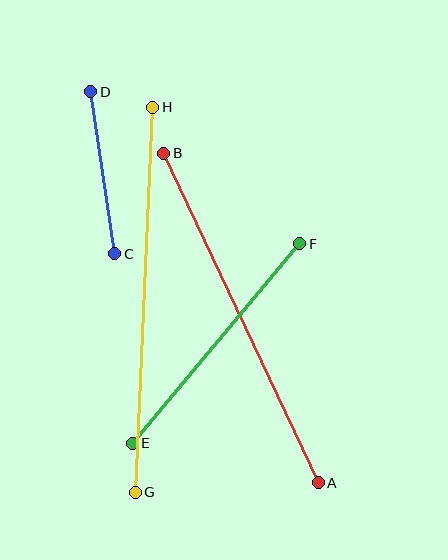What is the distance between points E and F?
The distance is approximately 261 pixels.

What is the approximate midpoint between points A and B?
The midpoint is at approximately (241, 318) pixels.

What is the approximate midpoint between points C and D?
The midpoint is at approximately (103, 173) pixels.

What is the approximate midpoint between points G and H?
The midpoint is at approximately (144, 300) pixels.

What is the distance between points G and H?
The distance is approximately 385 pixels.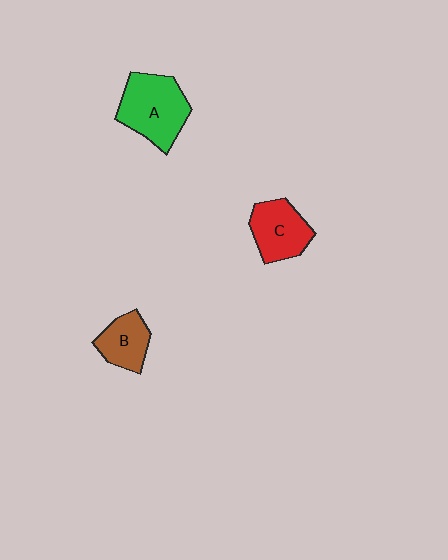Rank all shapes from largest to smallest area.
From largest to smallest: A (green), C (red), B (brown).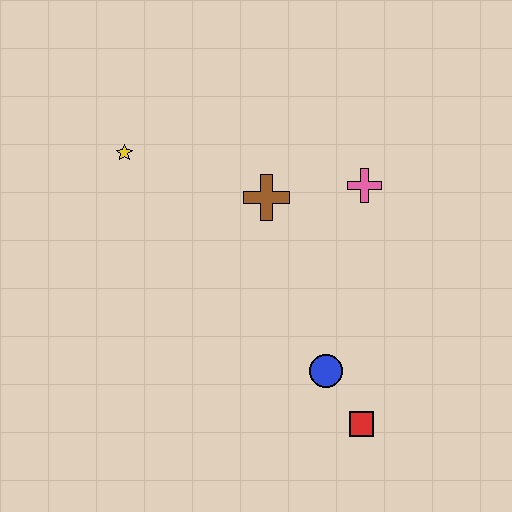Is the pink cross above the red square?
Yes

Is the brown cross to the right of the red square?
No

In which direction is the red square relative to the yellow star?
The red square is below the yellow star.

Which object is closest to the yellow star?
The brown cross is closest to the yellow star.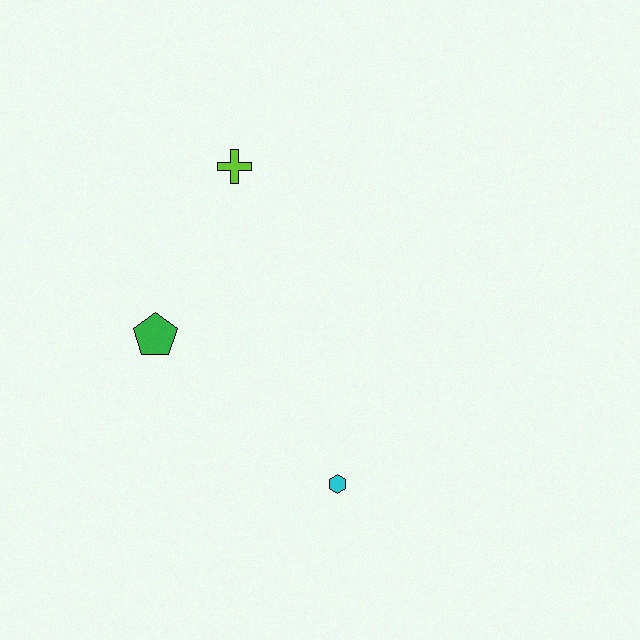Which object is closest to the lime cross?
The green pentagon is closest to the lime cross.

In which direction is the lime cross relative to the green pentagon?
The lime cross is above the green pentagon.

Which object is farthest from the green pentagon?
The cyan hexagon is farthest from the green pentagon.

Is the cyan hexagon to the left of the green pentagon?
No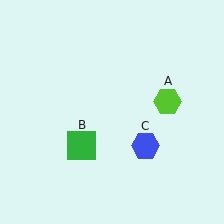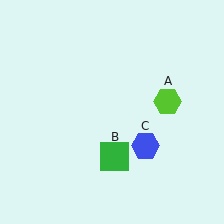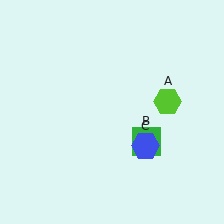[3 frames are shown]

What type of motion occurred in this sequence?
The green square (object B) rotated counterclockwise around the center of the scene.